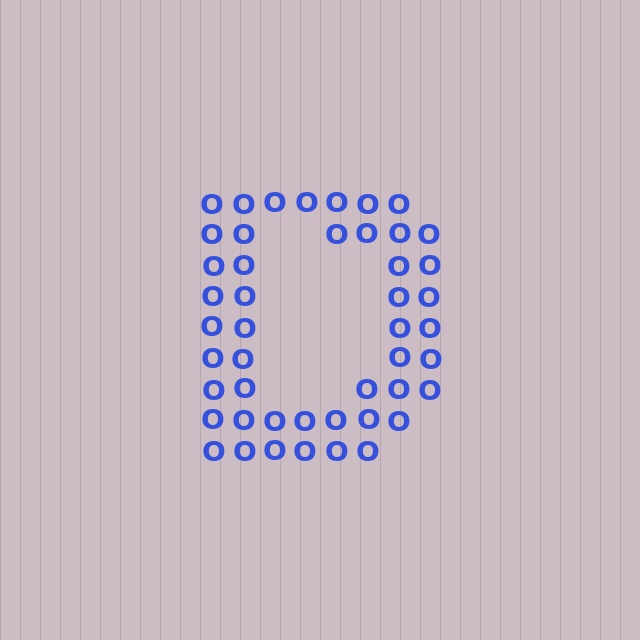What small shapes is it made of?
It is made of small letter O's.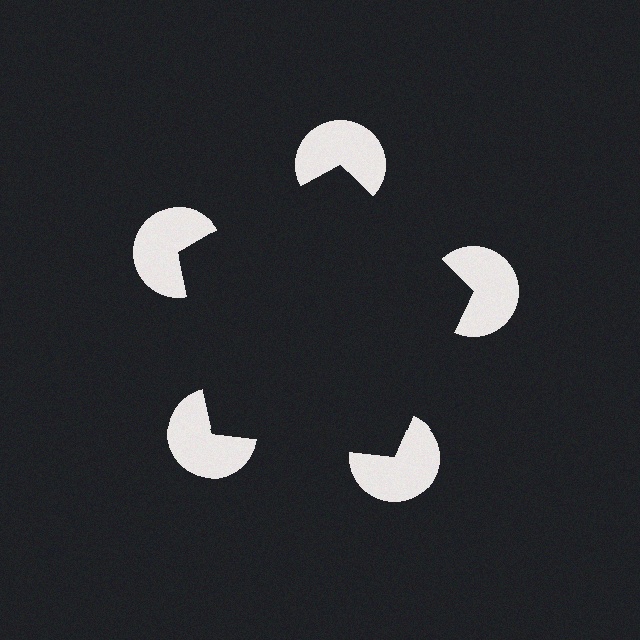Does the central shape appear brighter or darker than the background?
It typically appears slightly darker than the background, even though no actual brightness change is drawn.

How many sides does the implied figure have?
5 sides.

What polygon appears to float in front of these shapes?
An illusory pentagon — its edges are inferred from the aligned wedge cuts in the pac-man discs, not physically drawn.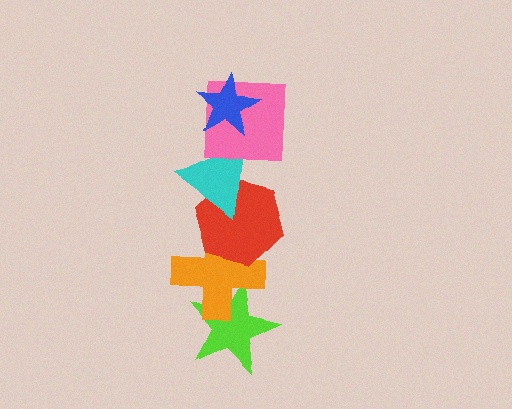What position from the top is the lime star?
The lime star is 6th from the top.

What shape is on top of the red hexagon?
The cyan triangle is on top of the red hexagon.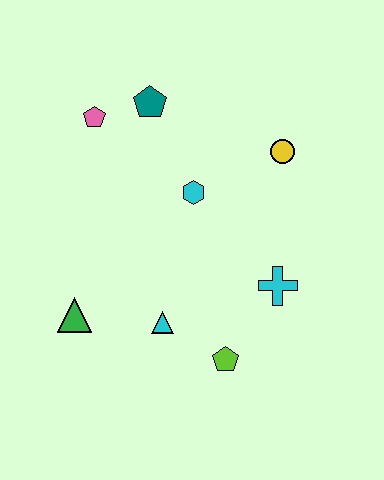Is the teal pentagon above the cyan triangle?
Yes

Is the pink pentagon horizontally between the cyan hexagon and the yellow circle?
No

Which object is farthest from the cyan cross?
The pink pentagon is farthest from the cyan cross.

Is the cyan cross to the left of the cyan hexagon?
No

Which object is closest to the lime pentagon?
The cyan triangle is closest to the lime pentagon.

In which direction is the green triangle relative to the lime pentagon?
The green triangle is to the left of the lime pentagon.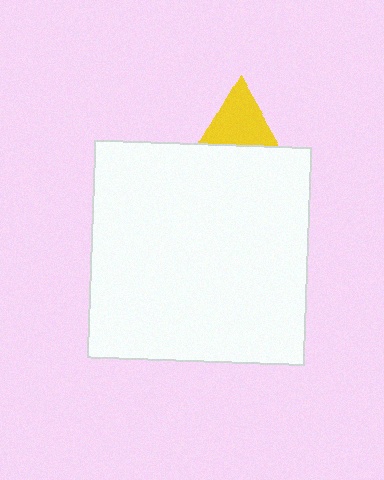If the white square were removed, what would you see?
You would see the complete yellow triangle.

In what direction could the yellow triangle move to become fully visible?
The yellow triangle could move up. That would shift it out from behind the white square entirely.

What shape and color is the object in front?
The object in front is a white square.